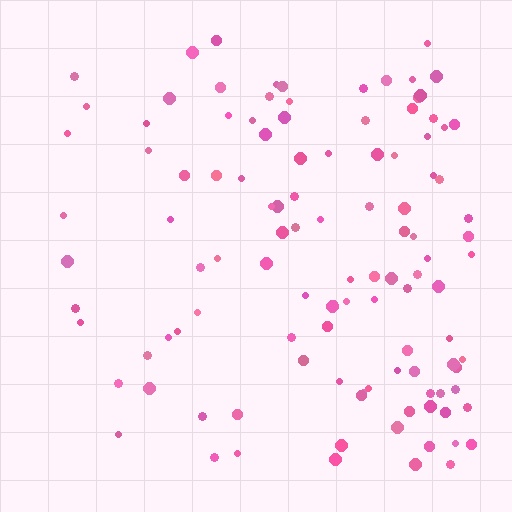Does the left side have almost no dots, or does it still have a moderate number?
Still a moderate number, just noticeably fewer than the right.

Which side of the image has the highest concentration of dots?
The right.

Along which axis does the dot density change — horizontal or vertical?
Horizontal.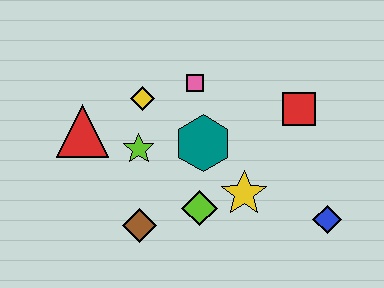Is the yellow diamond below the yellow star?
No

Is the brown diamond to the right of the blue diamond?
No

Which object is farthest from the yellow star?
The red triangle is farthest from the yellow star.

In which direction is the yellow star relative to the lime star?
The yellow star is to the right of the lime star.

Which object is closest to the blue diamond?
The yellow star is closest to the blue diamond.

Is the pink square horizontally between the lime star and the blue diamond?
Yes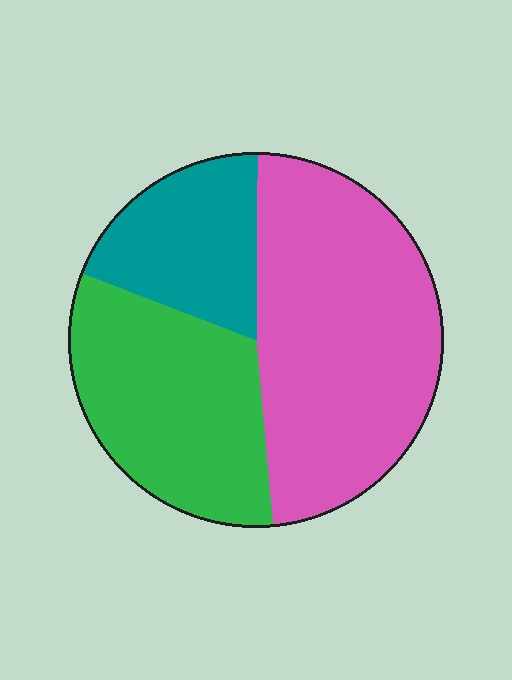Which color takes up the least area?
Teal, at roughly 20%.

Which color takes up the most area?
Pink, at roughly 50%.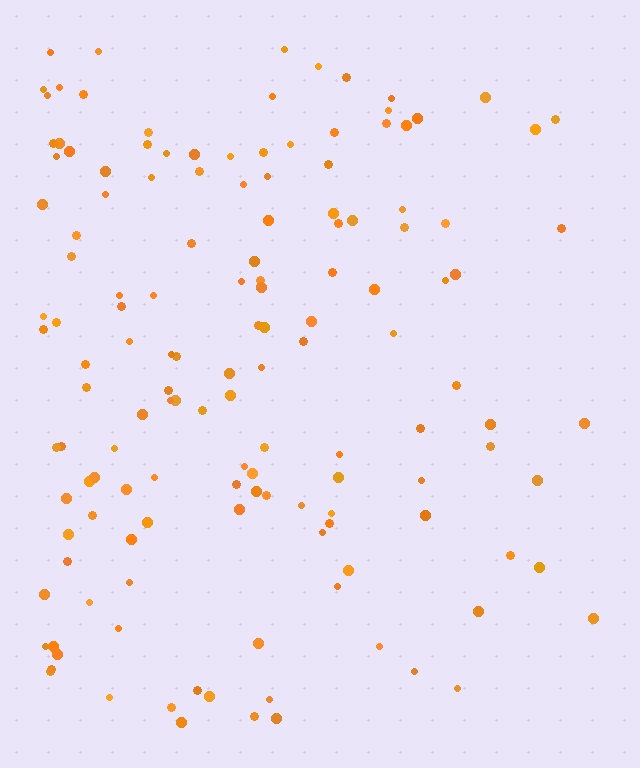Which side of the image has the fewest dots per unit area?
The right.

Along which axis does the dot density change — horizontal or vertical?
Horizontal.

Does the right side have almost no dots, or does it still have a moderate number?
Still a moderate number, just noticeably fewer than the left.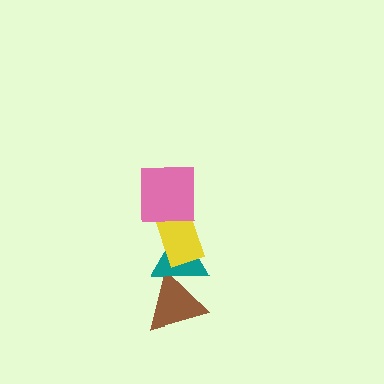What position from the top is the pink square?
The pink square is 1st from the top.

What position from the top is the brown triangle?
The brown triangle is 4th from the top.